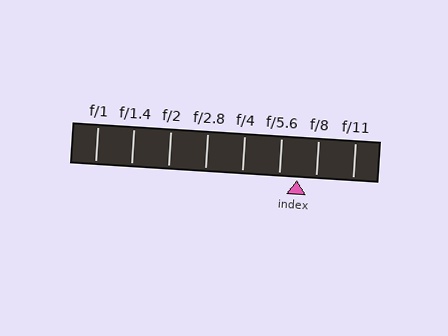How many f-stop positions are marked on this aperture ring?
There are 8 f-stop positions marked.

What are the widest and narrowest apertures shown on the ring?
The widest aperture shown is f/1 and the narrowest is f/11.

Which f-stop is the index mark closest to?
The index mark is closest to f/5.6.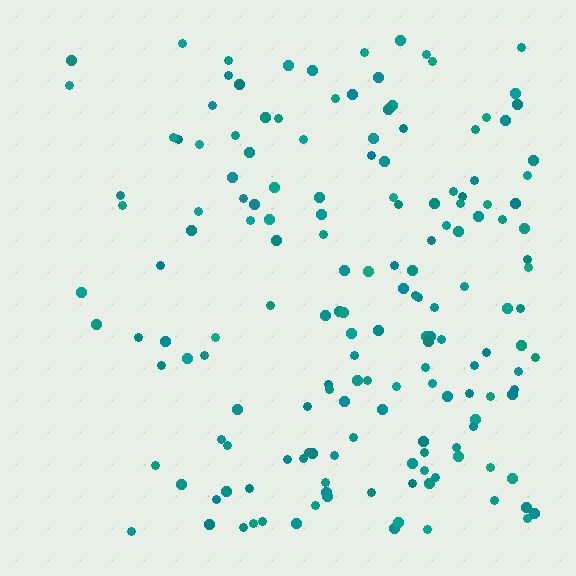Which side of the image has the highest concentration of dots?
The right.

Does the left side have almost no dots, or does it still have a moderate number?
Still a moderate number, just noticeably fewer than the right.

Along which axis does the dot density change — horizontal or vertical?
Horizontal.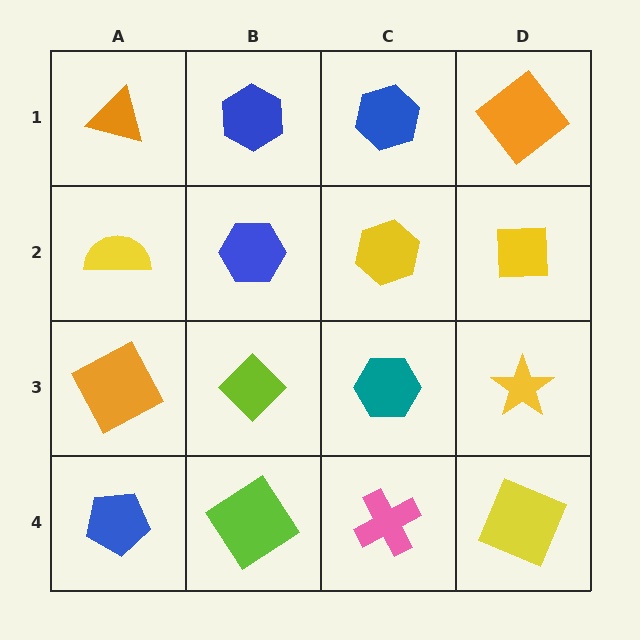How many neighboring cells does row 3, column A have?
3.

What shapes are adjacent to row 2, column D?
An orange diamond (row 1, column D), a yellow star (row 3, column D), a yellow hexagon (row 2, column C).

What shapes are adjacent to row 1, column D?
A yellow square (row 2, column D), a blue hexagon (row 1, column C).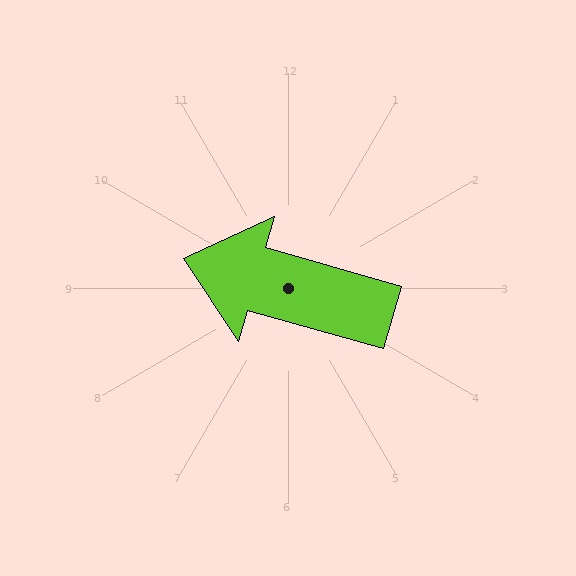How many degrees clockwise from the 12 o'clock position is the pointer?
Approximately 286 degrees.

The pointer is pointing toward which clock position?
Roughly 10 o'clock.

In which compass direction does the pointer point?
West.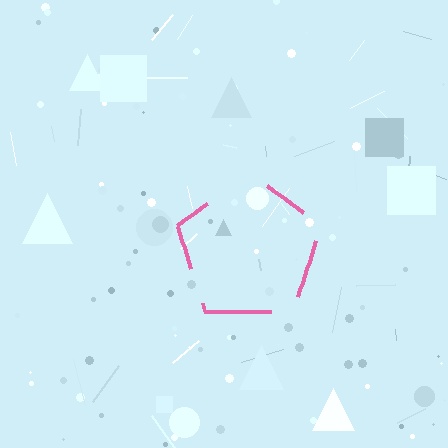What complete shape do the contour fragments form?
The contour fragments form a pentagon.